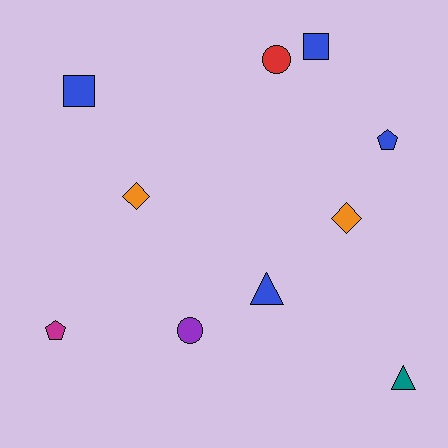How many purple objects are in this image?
There is 1 purple object.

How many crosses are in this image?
There are no crosses.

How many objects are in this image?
There are 10 objects.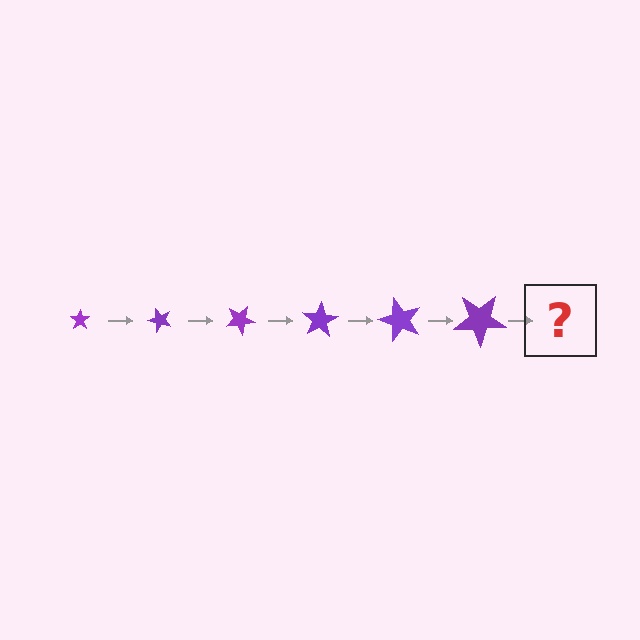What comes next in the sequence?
The next element should be a star, larger than the previous one and rotated 300 degrees from the start.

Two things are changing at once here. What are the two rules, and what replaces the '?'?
The two rules are that the star grows larger each step and it rotates 50 degrees each step. The '?' should be a star, larger than the previous one and rotated 300 degrees from the start.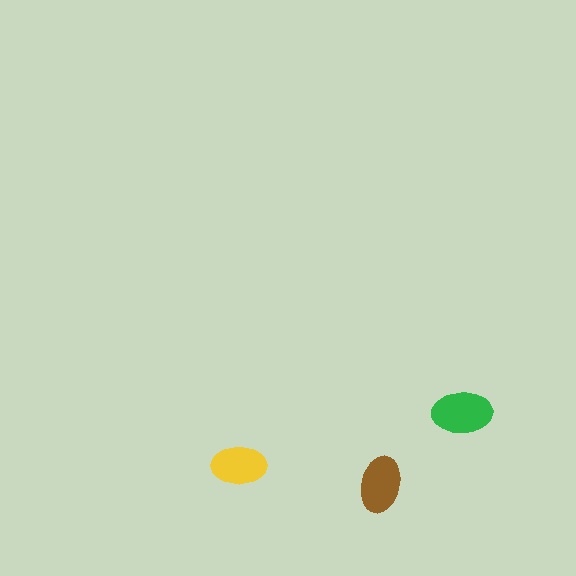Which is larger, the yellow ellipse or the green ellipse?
The green one.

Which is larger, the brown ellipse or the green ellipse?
The green one.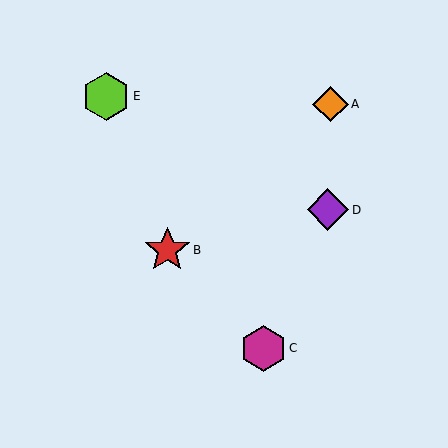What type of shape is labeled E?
Shape E is a lime hexagon.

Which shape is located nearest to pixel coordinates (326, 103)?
The orange diamond (labeled A) at (331, 104) is nearest to that location.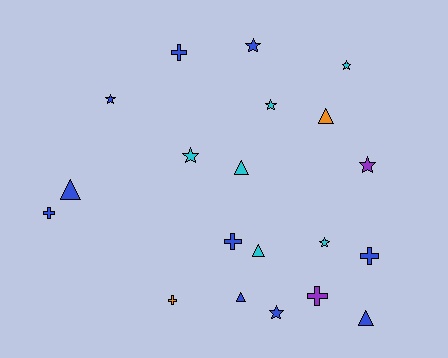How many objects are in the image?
There are 20 objects.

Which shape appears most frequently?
Star, with 8 objects.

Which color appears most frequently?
Blue, with 10 objects.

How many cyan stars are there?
There are 4 cyan stars.